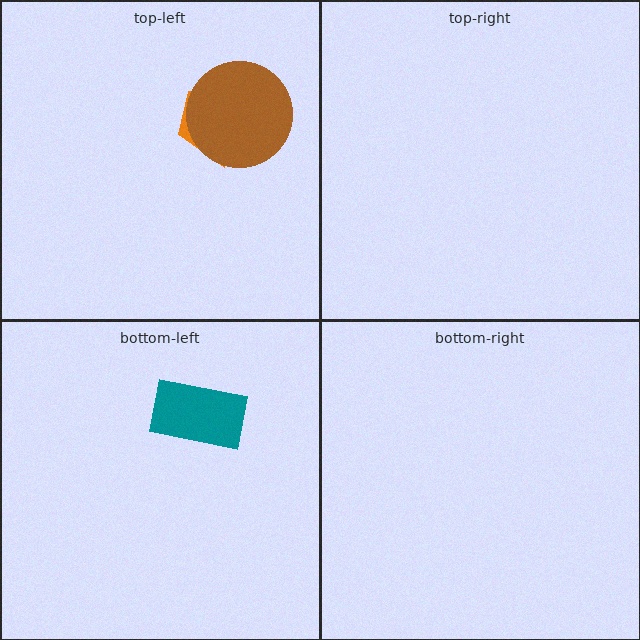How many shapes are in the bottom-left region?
1.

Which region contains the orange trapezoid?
The top-left region.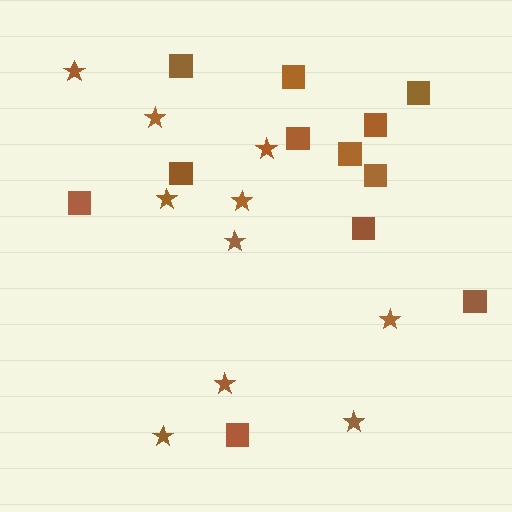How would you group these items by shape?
There are 2 groups: one group of stars (10) and one group of squares (12).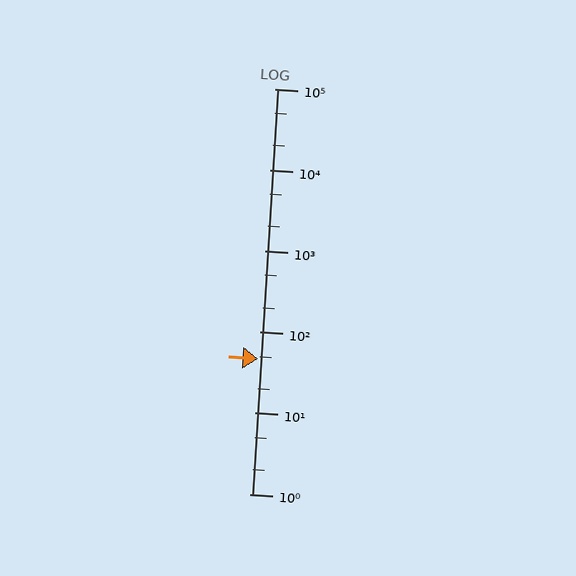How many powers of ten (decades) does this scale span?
The scale spans 5 decades, from 1 to 100000.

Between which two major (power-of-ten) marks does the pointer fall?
The pointer is between 10 and 100.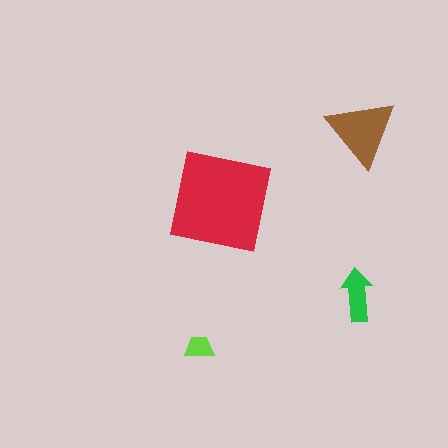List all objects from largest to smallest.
The red square, the brown triangle, the green arrow, the lime trapezoid.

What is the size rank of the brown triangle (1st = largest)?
2nd.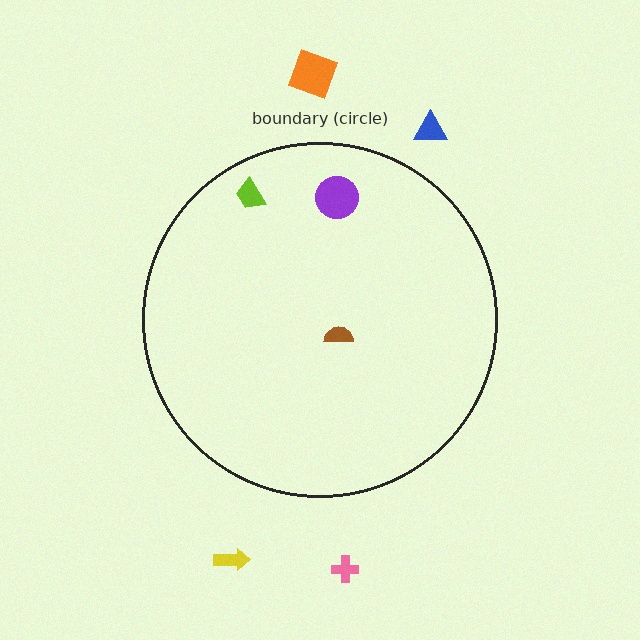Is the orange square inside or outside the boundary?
Outside.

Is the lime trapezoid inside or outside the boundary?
Inside.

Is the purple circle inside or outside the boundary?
Inside.